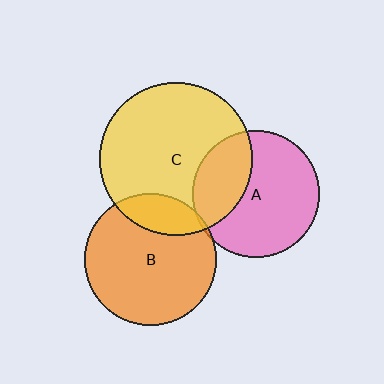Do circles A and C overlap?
Yes.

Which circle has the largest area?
Circle C (yellow).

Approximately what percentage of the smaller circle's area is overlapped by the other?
Approximately 30%.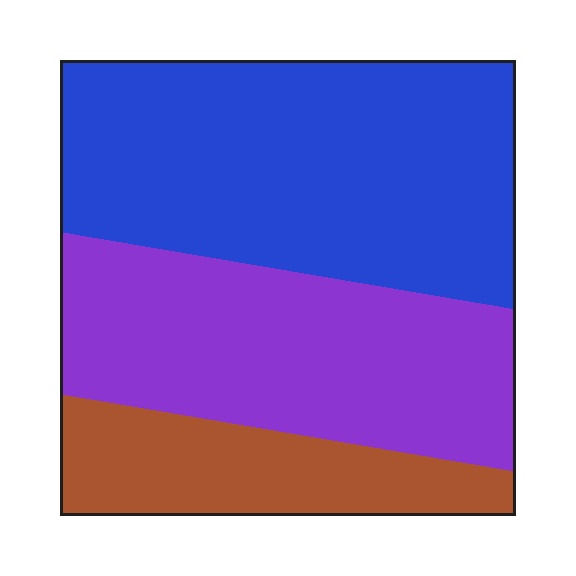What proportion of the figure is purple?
Purple covers around 35% of the figure.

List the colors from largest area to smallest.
From largest to smallest: blue, purple, brown.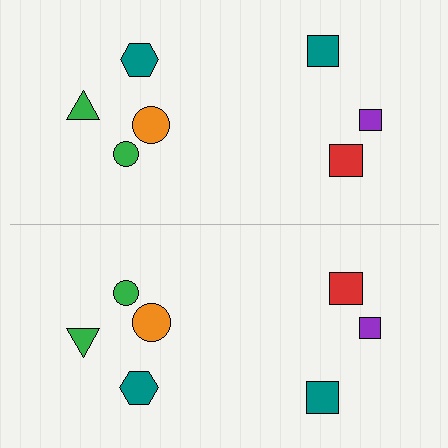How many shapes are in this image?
There are 14 shapes in this image.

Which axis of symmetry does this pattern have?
The pattern has a horizontal axis of symmetry running through the center of the image.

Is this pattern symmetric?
Yes, this pattern has bilateral (reflection) symmetry.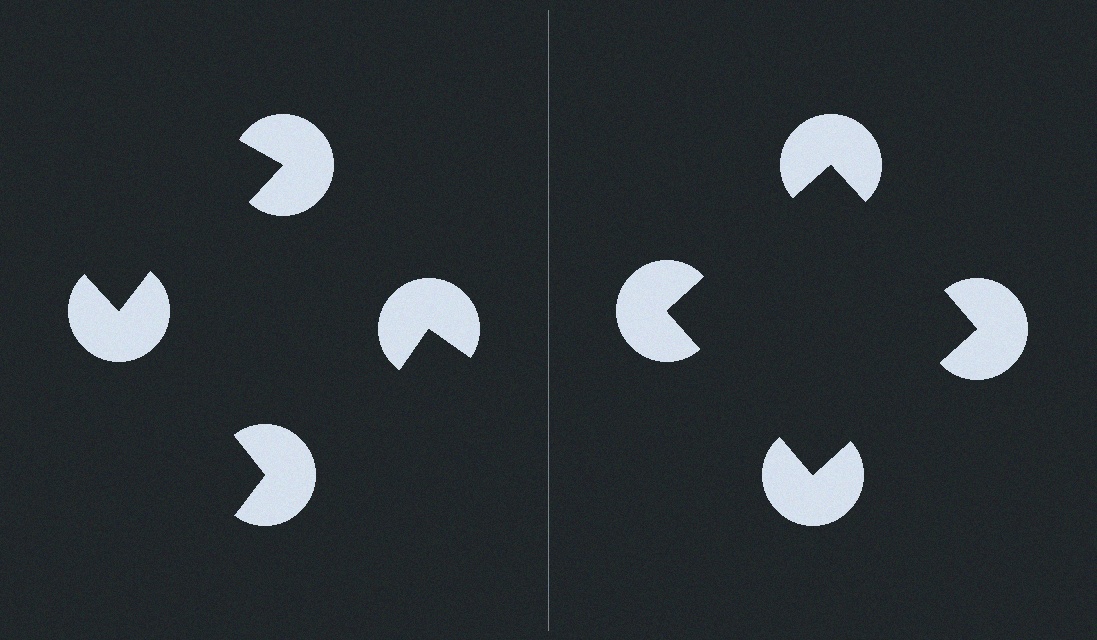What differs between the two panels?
The pac-man discs are positioned identically on both sides; only the wedge orientations differ. On the right they align to a square; on the left they are misaligned.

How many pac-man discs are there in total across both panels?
8 — 4 on each side.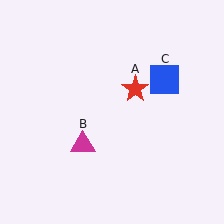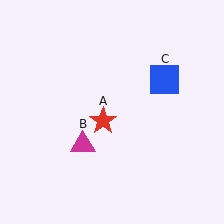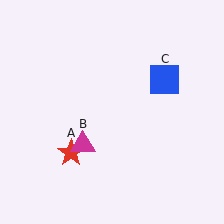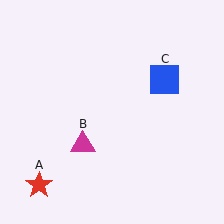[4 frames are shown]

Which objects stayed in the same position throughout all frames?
Magenta triangle (object B) and blue square (object C) remained stationary.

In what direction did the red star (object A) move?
The red star (object A) moved down and to the left.